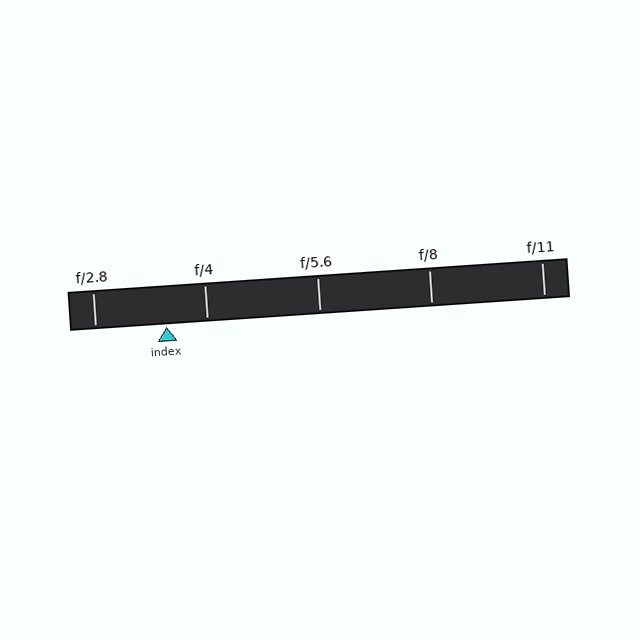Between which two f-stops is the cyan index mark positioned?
The index mark is between f/2.8 and f/4.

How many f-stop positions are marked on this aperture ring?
There are 5 f-stop positions marked.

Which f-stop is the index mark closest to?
The index mark is closest to f/4.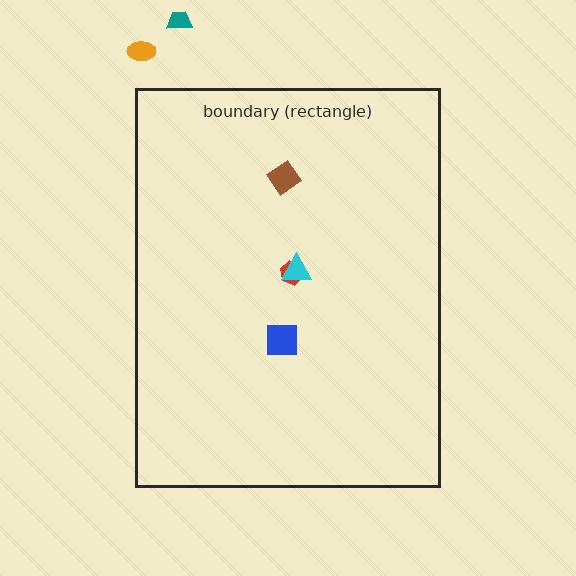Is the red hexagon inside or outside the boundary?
Inside.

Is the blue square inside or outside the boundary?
Inside.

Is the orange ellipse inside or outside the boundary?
Outside.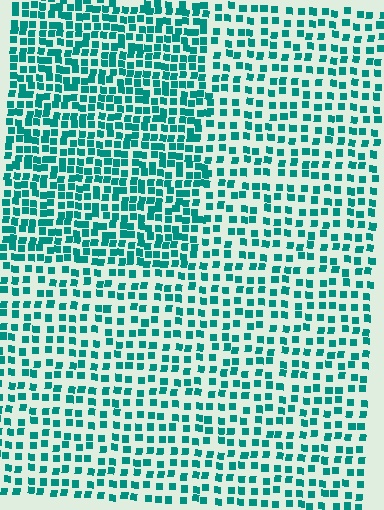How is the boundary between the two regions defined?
The boundary is defined by a change in element density (approximately 1.7x ratio). All elements are the same color, size, and shape.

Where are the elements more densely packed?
The elements are more densely packed inside the rectangle boundary.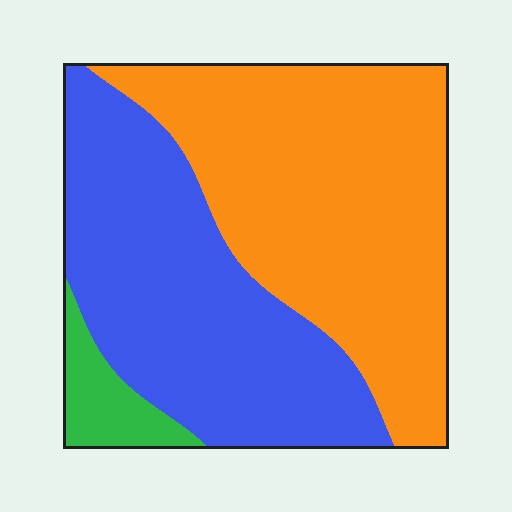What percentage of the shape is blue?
Blue covers around 45% of the shape.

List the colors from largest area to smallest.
From largest to smallest: orange, blue, green.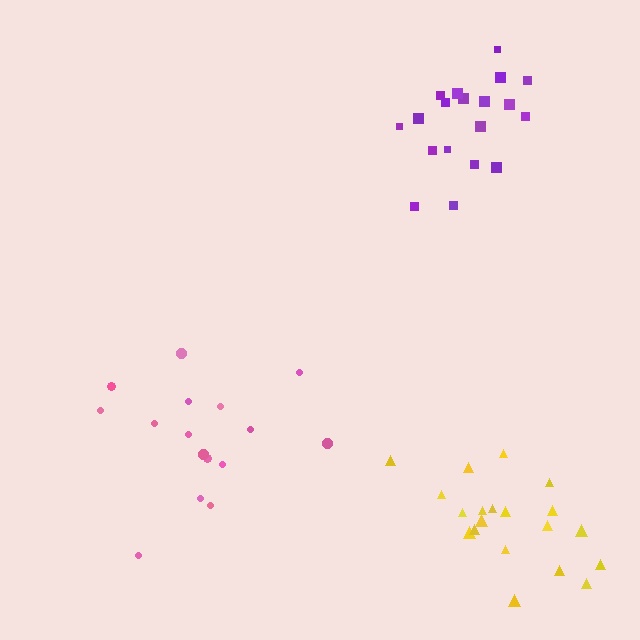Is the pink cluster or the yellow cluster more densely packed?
Yellow.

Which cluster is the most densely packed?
Purple.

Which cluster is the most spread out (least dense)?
Pink.